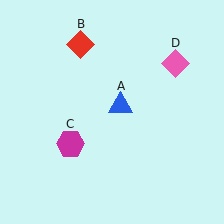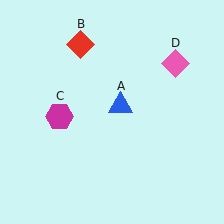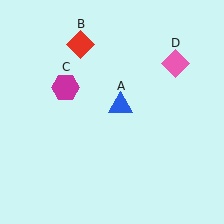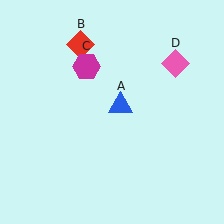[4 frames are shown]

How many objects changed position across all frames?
1 object changed position: magenta hexagon (object C).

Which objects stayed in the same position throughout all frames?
Blue triangle (object A) and red diamond (object B) and pink diamond (object D) remained stationary.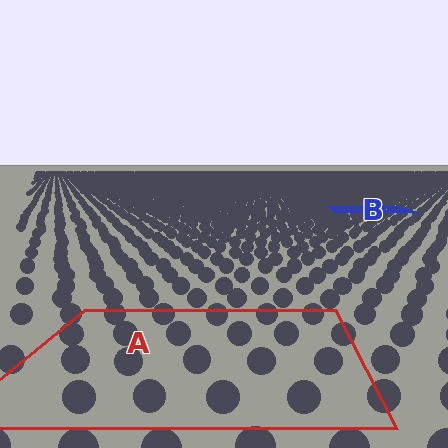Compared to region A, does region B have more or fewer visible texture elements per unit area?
Region B has more texture elements per unit area — they are packed more densely because it is farther away.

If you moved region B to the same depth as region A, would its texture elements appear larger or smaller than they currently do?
They would appear larger. At a closer depth, the same texture elements are projected at a bigger on-screen size.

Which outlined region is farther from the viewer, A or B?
Region B is farther from the viewer — the texture elements inside it appear smaller and more densely packed.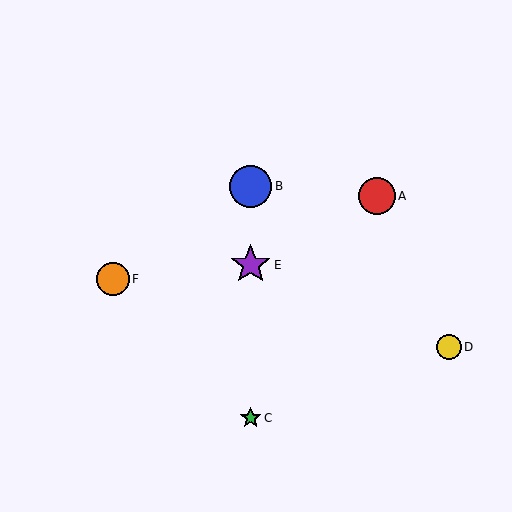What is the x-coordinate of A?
Object A is at x≈377.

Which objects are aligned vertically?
Objects B, C, E are aligned vertically.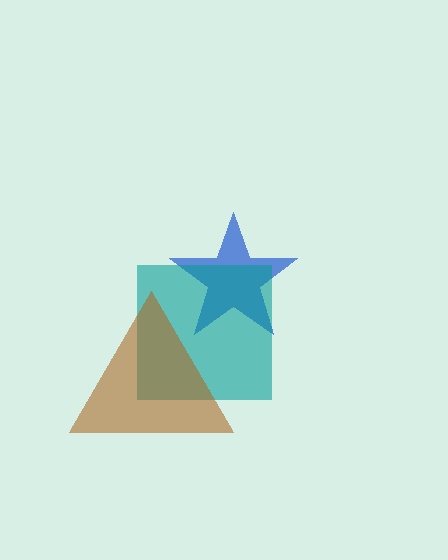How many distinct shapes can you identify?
There are 3 distinct shapes: a blue star, a teal square, a brown triangle.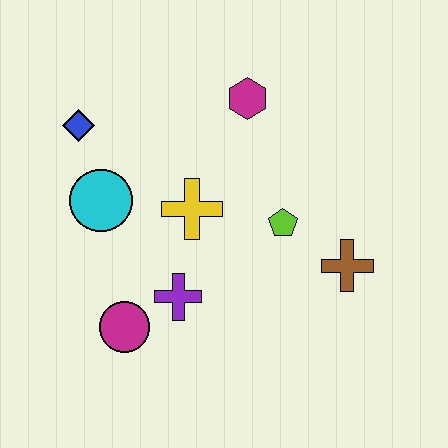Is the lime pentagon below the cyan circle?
Yes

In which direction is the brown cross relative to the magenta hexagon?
The brown cross is below the magenta hexagon.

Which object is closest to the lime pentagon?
The brown cross is closest to the lime pentagon.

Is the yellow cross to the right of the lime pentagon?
No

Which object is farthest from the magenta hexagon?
The magenta circle is farthest from the magenta hexagon.